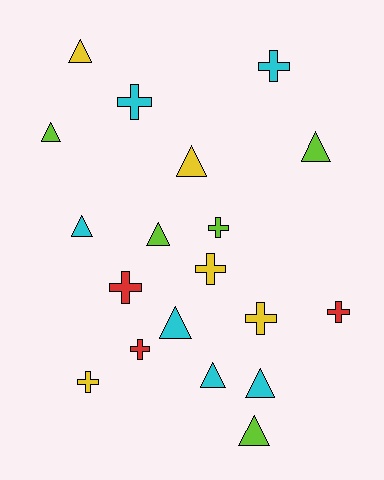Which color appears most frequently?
Cyan, with 6 objects.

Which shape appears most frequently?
Triangle, with 10 objects.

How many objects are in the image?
There are 19 objects.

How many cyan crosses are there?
There are 2 cyan crosses.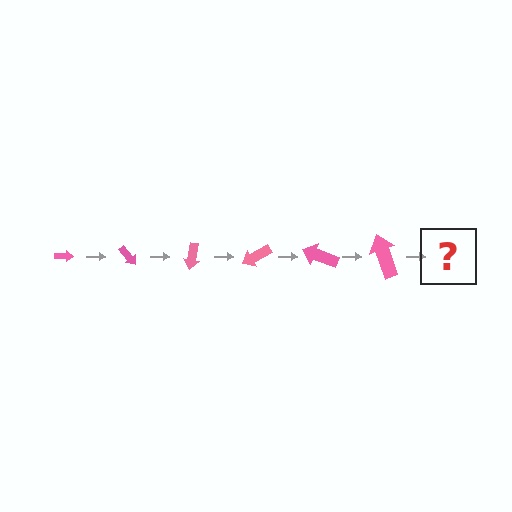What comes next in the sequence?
The next element should be an arrow, larger than the previous one and rotated 300 degrees from the start.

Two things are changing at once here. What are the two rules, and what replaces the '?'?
The two rules are that the arrow grows larger each step and it rotates 50 degrees each step. The '?' should be an arrow, larger than the previous one and rotated 300 degrees from the start.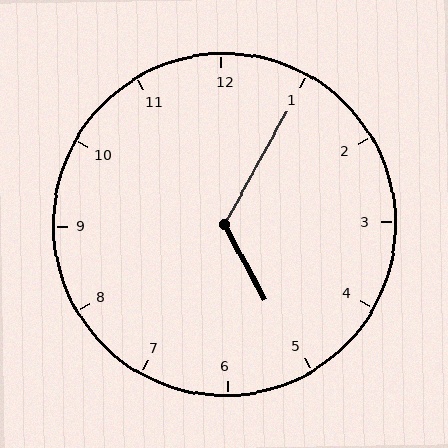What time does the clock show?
5:05.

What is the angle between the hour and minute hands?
Approximately 122 degrees.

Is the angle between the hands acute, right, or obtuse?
It is obtuse.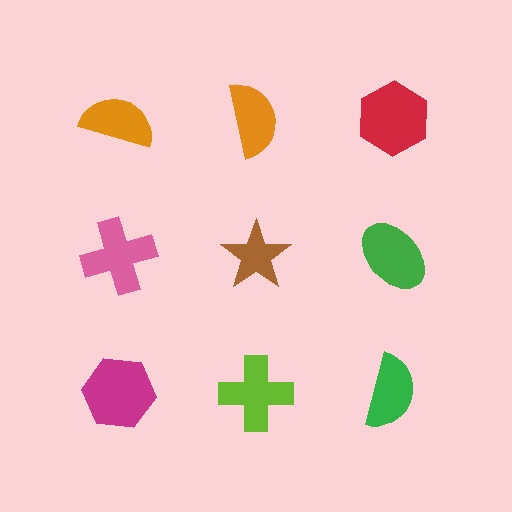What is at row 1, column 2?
An orange semicircle.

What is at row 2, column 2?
A brown star.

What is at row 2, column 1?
A pink cross.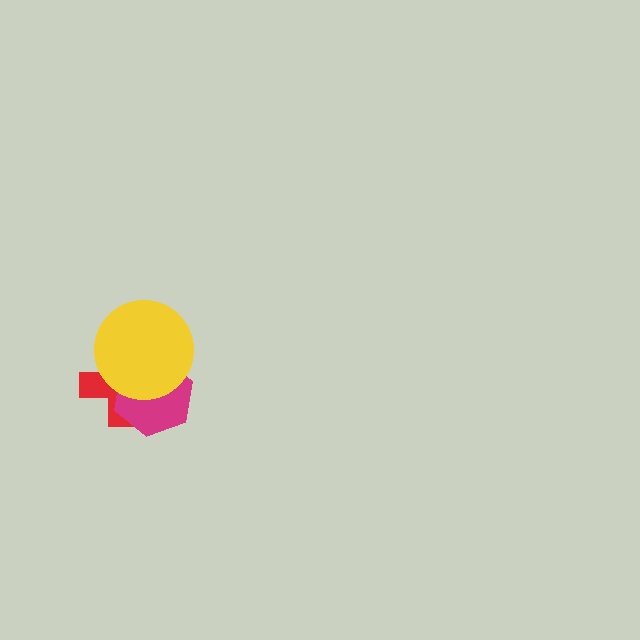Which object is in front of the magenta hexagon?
The yellow circle is in front of the magenta hexagon.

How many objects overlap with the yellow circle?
2 objects overlap with the yellow circle.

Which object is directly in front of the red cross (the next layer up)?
The magenta hexagon is directly in front of the red cross.